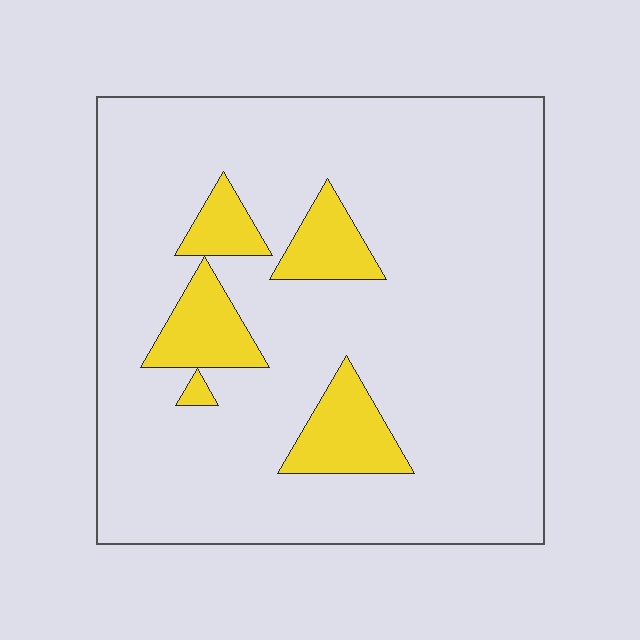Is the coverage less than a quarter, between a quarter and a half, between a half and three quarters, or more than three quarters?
Less than a quarter.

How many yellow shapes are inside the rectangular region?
5.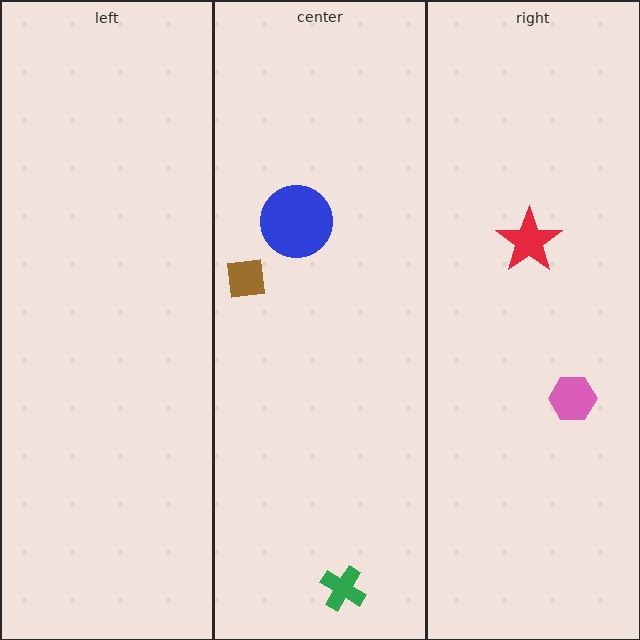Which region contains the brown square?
The center region.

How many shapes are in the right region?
2.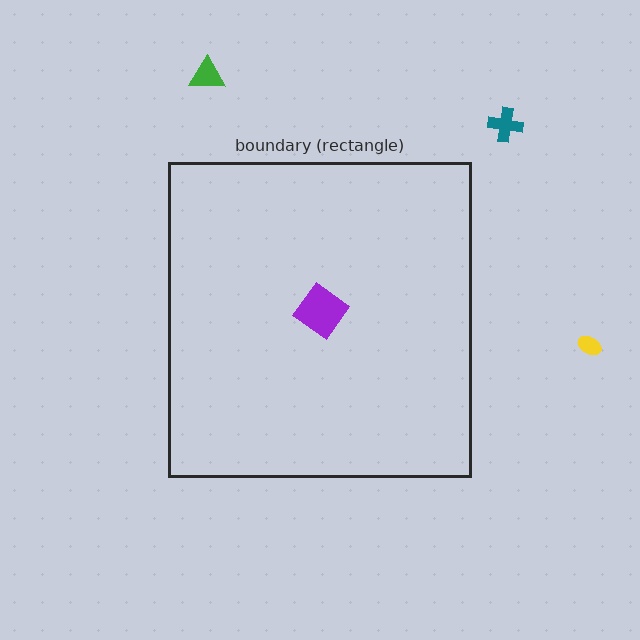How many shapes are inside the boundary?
1 inside, 3 outside.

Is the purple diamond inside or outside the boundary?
Inside.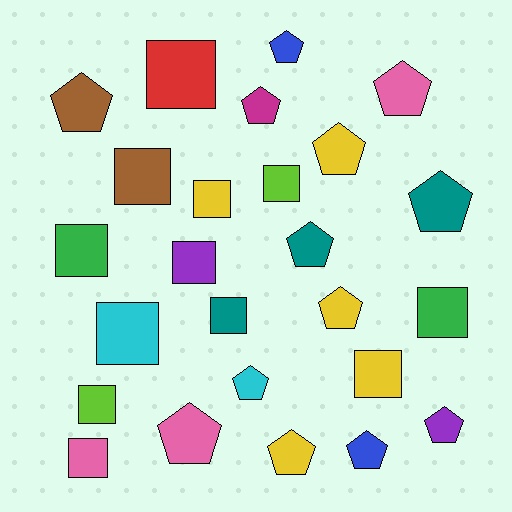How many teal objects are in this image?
There are 3 teal objects.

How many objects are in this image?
There are 25 objects.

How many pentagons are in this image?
There are 13 pentagons.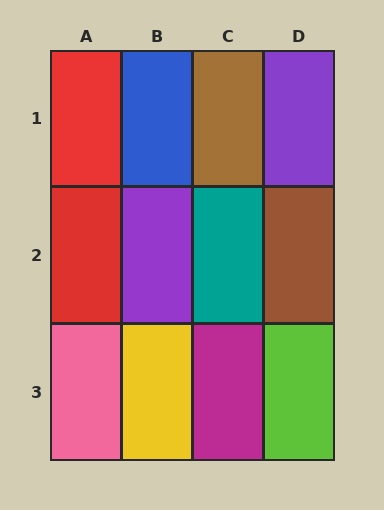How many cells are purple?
2 cells are purple.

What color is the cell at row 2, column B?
Purple.